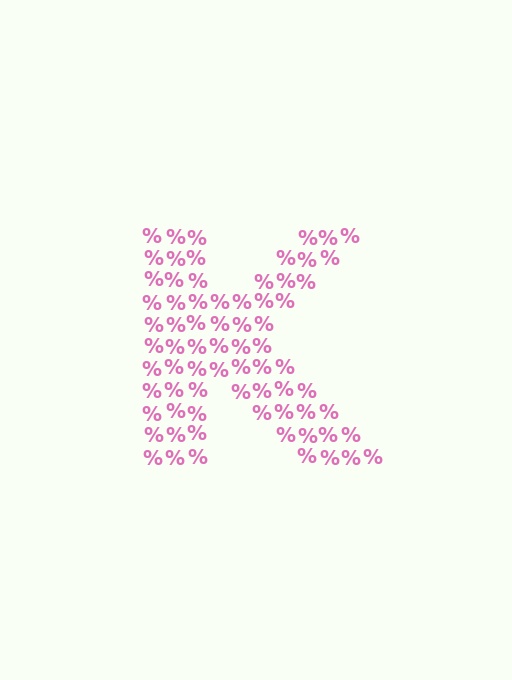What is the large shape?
The large shape is the letter K.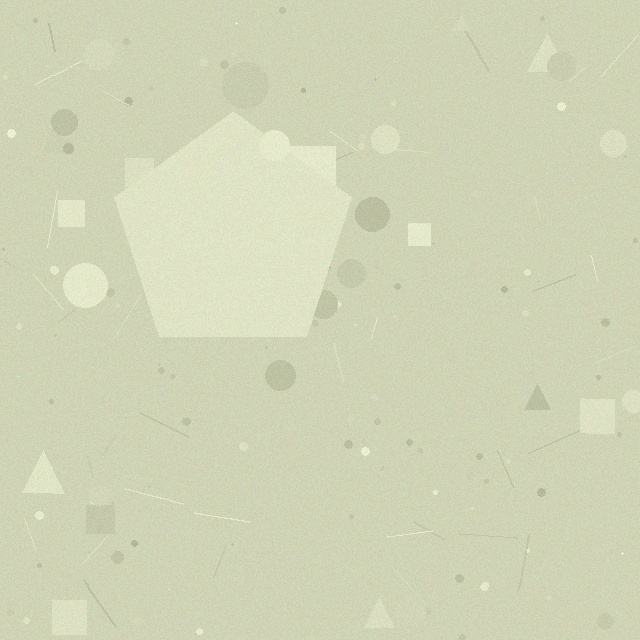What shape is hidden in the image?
A pentagon is hidden in the image.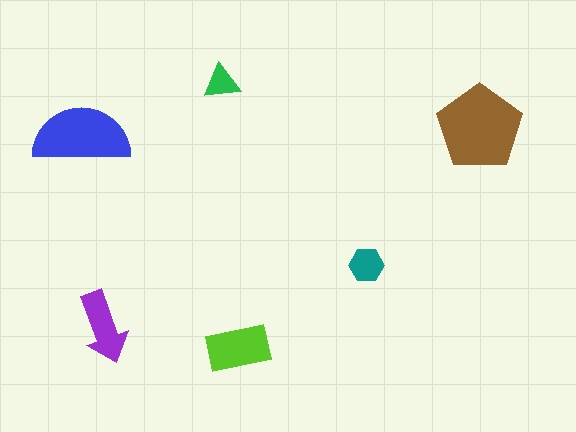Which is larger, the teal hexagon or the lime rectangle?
The lime rectangle.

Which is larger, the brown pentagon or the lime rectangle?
The brown pentagon.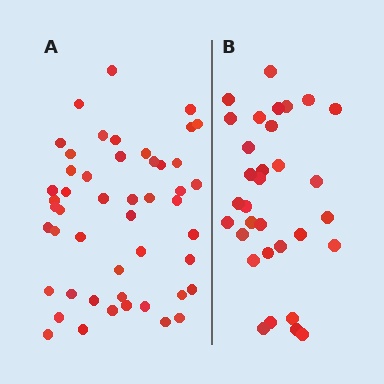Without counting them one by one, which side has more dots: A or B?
Region A (the left region) has more dots.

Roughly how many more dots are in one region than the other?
Region A has approximately 15 more dots than region B.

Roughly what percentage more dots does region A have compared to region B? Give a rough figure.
About 55% more.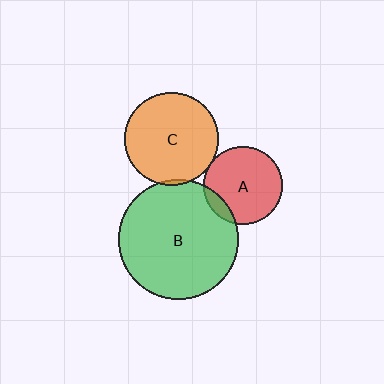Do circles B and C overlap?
Yes.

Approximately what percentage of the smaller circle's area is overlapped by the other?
Approximately 5%.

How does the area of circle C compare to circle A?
Approximately 1.4 times.